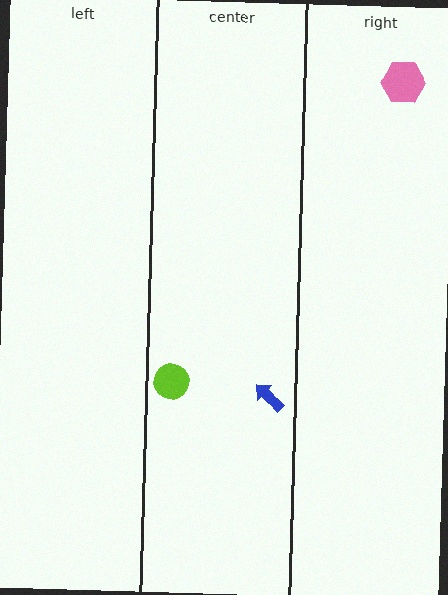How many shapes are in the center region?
2.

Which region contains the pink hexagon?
The right region.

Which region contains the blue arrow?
The center region.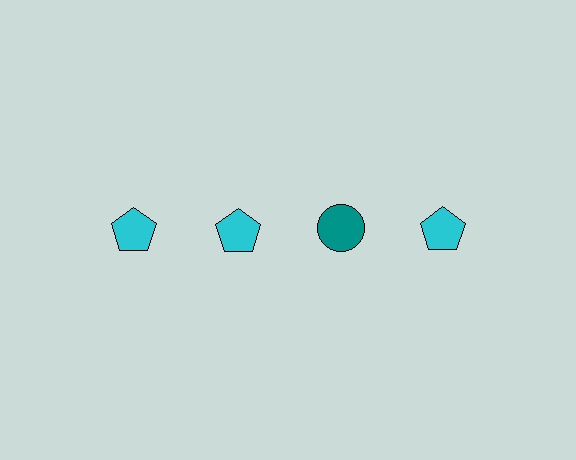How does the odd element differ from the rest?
It differs in both color (teal instead of cyan) and shape (circle instead of pentagon).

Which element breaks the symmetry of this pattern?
The teal circle in the top row, center column breaks the symmetry. All other shapes are cyan pentagons.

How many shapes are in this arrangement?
There are 4 shapes arranged in a grid pattern.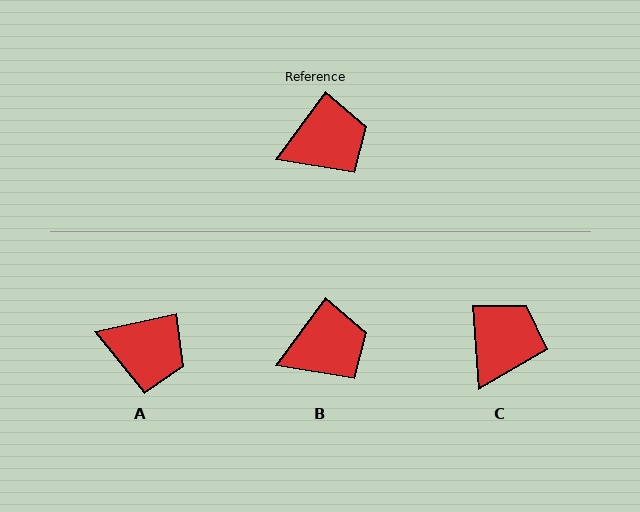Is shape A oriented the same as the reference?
No, it is off by about 42 degrees.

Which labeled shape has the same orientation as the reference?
B.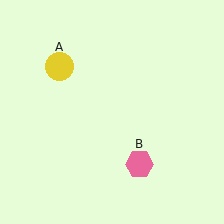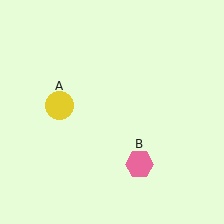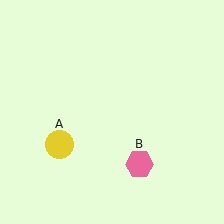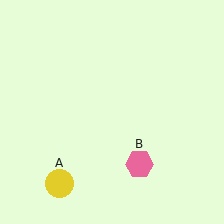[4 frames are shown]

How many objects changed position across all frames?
1 object changed position: yellow circle (object A).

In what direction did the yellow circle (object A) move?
The yellow circle (object A) moved down.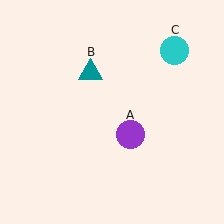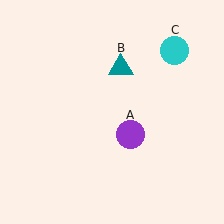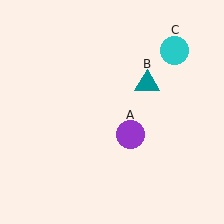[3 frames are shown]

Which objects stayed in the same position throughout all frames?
Purple circle (object A) and cyan circle (object C) remained stationary.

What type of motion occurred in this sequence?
The teal triangle (object B) rotated clockwise around the center of the scene.